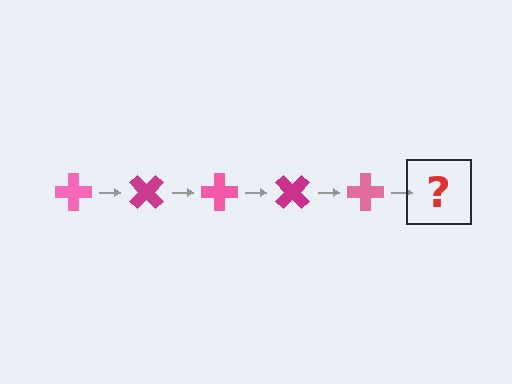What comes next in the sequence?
The next element should be a magenta cross, rotated 225 degrees from the start.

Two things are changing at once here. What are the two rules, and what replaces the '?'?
The two rules are that it rotates 45 degrees each step and the color cycles through pink and magenta. The '?' should be a magenta cross, rotated 225 degrees from the start.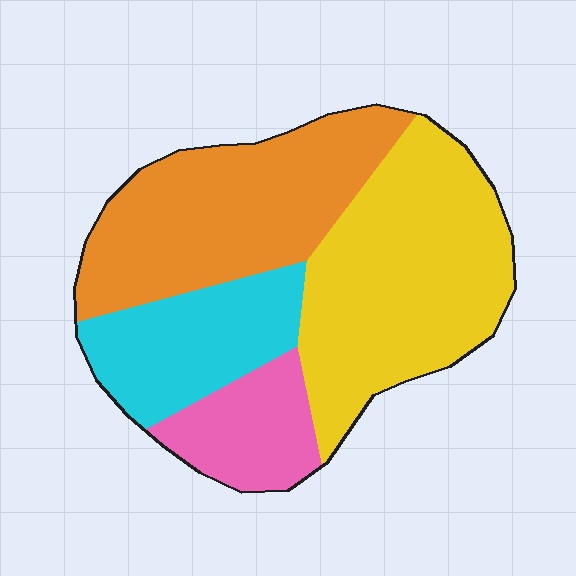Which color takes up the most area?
Yellow, at roughly 35%.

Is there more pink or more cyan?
Cyan.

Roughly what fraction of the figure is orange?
Orange covers 32% of the figure.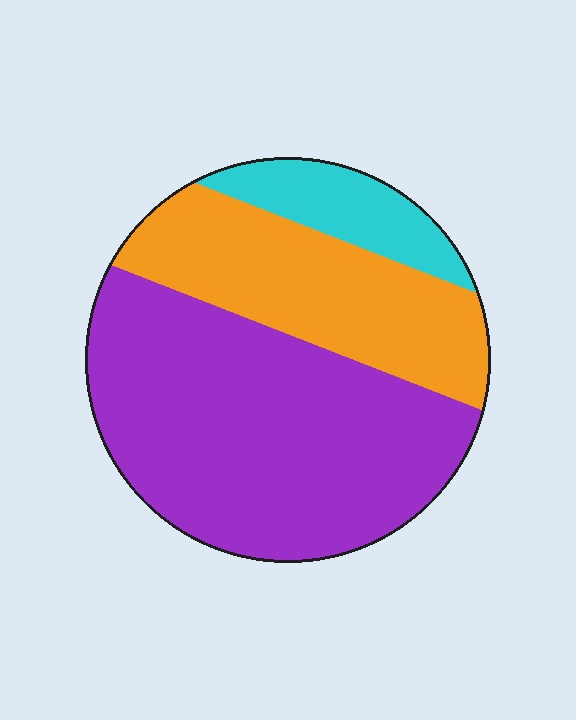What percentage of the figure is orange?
Orange covers about 30% of the figure.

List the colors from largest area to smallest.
From largest to smallest: purple, orange, cyan.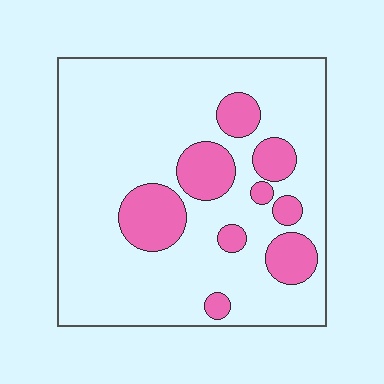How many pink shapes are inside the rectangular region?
9.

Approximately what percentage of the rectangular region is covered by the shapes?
Approximately 20%.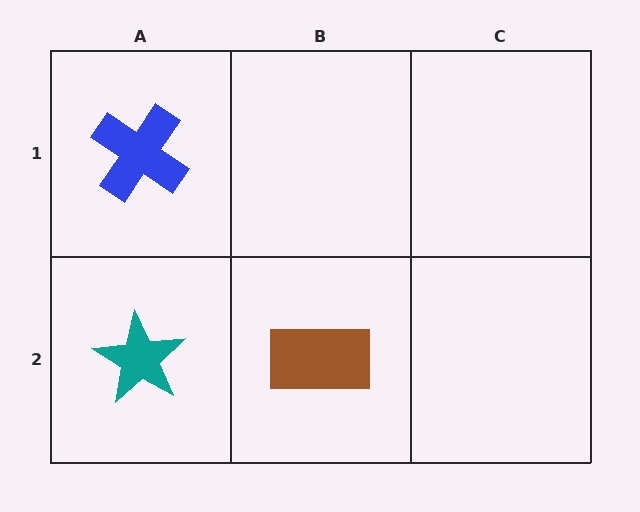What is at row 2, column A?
A teal star.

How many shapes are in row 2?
2 shapes.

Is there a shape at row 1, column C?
No, that cell is empty.